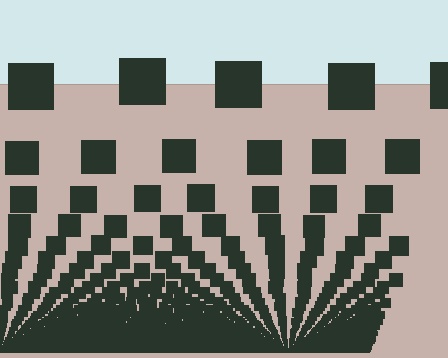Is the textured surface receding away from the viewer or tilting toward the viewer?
The surface appears to tilt toward the viewer. Texture elements get larger and sparser toward the top.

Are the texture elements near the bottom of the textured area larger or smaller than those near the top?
Smaller. The gradient is inverted — elements near the bottom are smaller and denser.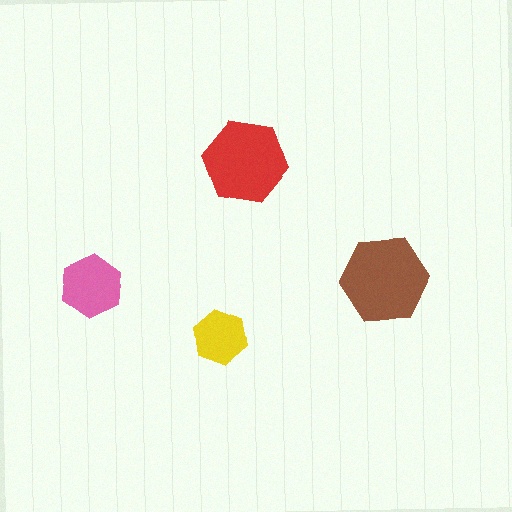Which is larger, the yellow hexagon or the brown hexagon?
The brown one.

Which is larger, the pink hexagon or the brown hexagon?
The brown one.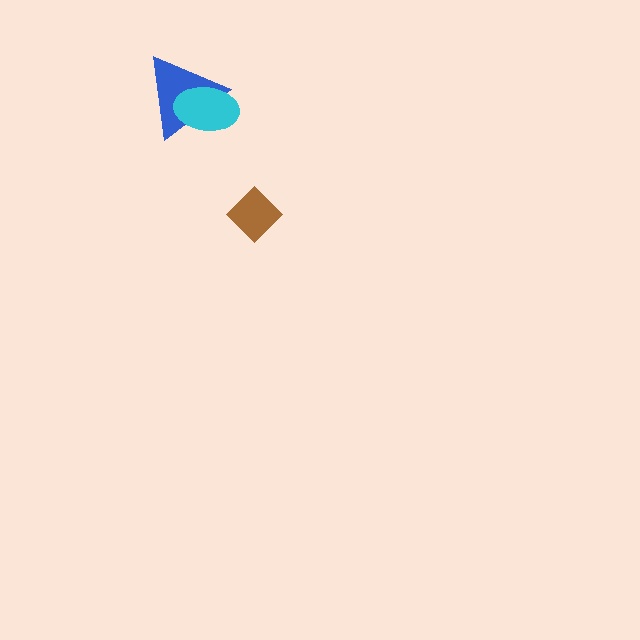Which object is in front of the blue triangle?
The cyan ellipse is in front of the blue triangle.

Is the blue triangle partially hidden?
Yes, it is partially covered by another shape.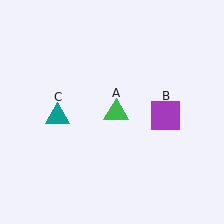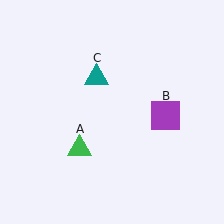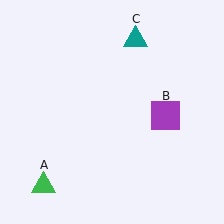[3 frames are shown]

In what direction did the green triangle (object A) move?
The green triangle (object A) moved down and to the left.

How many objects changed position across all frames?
2 objects changed position: green triangle (object A), teal triangle (object C).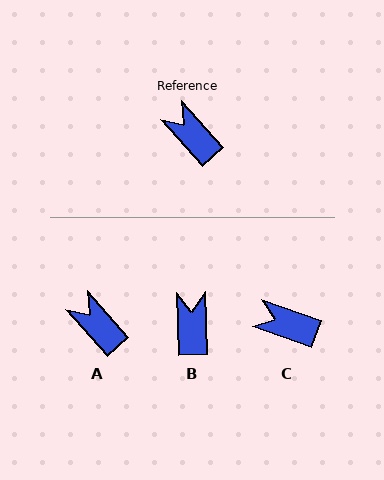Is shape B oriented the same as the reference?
No, it is off by about 39 degrees.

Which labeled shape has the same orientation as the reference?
A.